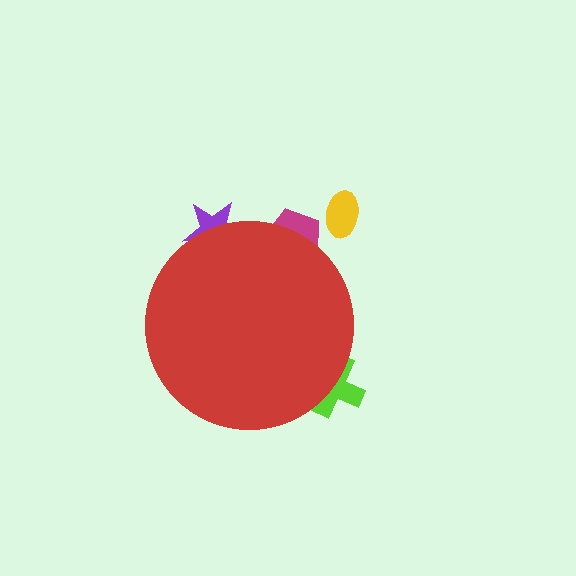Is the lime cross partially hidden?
Yes, the lime cross is partially hidden behind the red circle.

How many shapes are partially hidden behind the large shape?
3 shapes are partially hidden.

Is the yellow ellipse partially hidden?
No, the yellow ellipse is fully visible.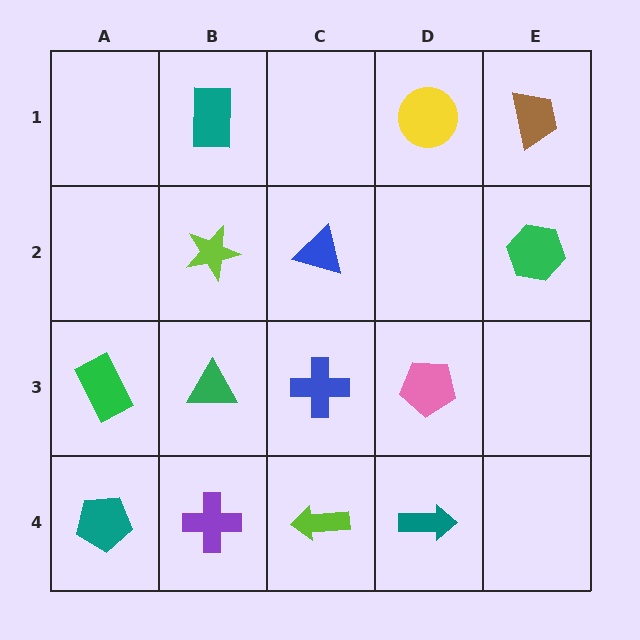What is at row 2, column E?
A green hexagon.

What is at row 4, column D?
A teal arrow.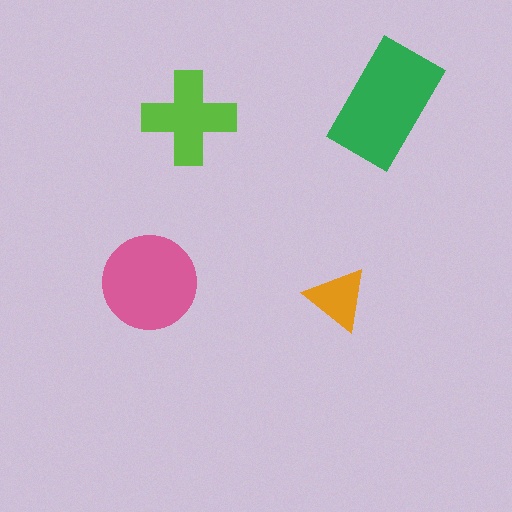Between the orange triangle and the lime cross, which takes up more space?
The lime cross.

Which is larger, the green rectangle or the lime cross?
The green rectangle.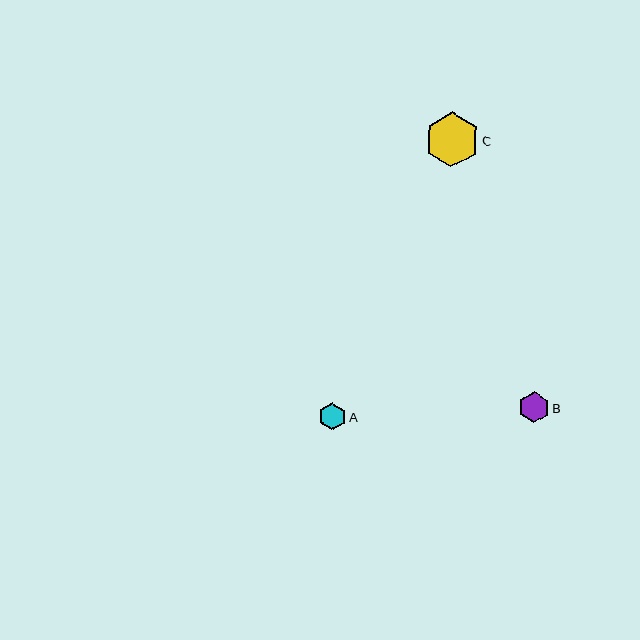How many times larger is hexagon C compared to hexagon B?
Hexagon C is approximately 1.8 times the size of hexagon B.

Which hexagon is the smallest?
Hexagon A is the smallest with a size of approximately 27 pixels.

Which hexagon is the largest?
Hexagon C is the largest with a size of approximately 55 pixels.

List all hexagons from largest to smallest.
From largest to smallest: C, B, A.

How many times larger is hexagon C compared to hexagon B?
Hexagon C is approximately 1.8 times the size of hexagon B.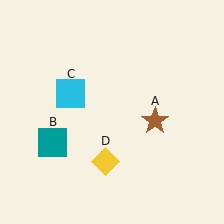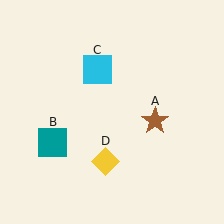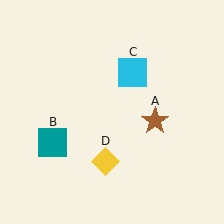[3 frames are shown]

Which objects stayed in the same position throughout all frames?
Brown star (object A) and teal square (object B) and yellow diamond (object D) remained stationary.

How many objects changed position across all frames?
1 object changed position: cyan square (object C).